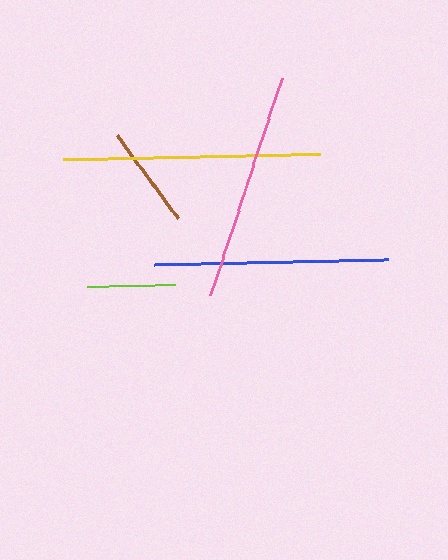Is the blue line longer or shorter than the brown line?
The blue line is longer than the brown line.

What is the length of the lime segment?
The lime segment is approximately 88 pixels long.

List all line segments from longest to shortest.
From longest to shortest: yellow, blue, pink, brown, lime.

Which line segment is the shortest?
The lime line is the shortest at approximately 88 pixels.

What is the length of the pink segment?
The pink segment is approximately 229 pixels long.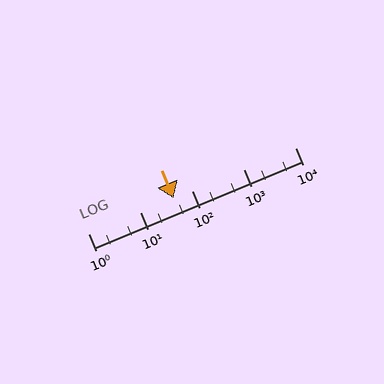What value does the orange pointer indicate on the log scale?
The pointer indicates approximately 44.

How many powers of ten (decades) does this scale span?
The scale spans 4 decades, from 1 to 10000.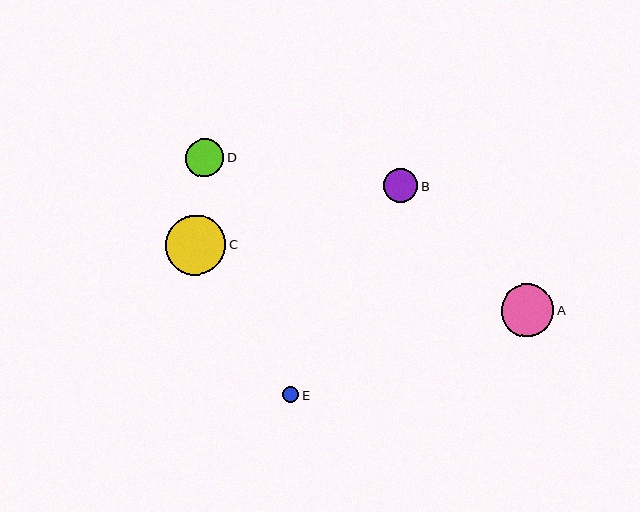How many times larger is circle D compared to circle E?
Circle D is approximately 2.3 times the size of circle E.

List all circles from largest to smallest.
From largest to smallest: C, A, D, B, E.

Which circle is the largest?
Circle C is the largest with a size of approximately 60 pixels.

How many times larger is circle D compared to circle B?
Circle D is approximately 1.1 times the size of circle B.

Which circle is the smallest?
Circle E is the smallest with a size of approximately 16 pixels.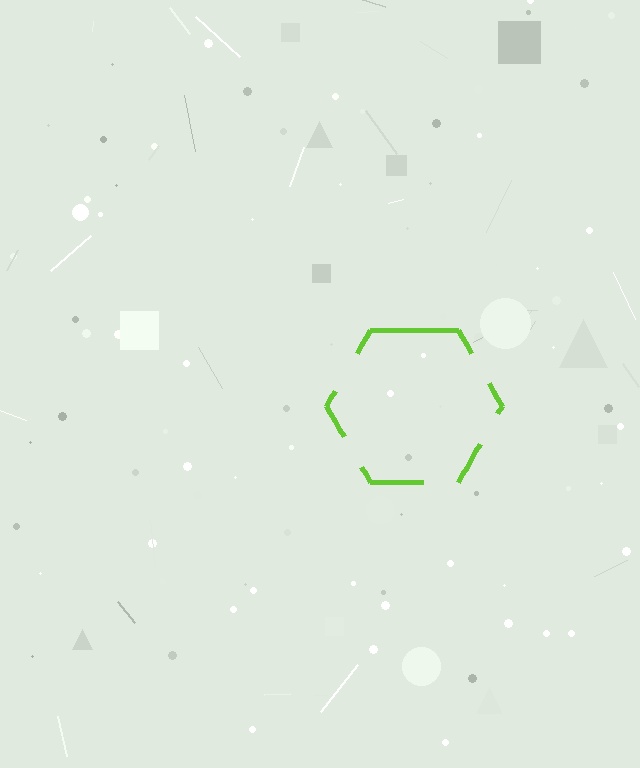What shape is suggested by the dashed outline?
The dashed outline suggests a hexagon.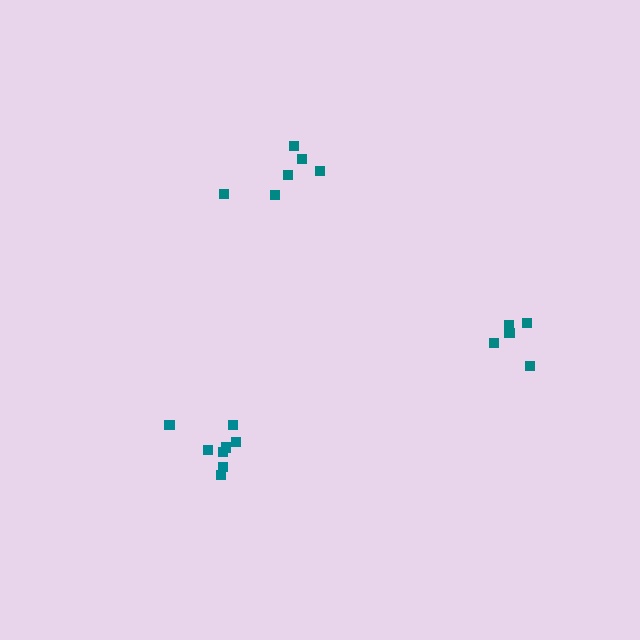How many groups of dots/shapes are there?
There are 3 groups.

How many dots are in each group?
Group 1: 5 dots, Group 2: 8 dots, Group 3: 6 dots (19 total).